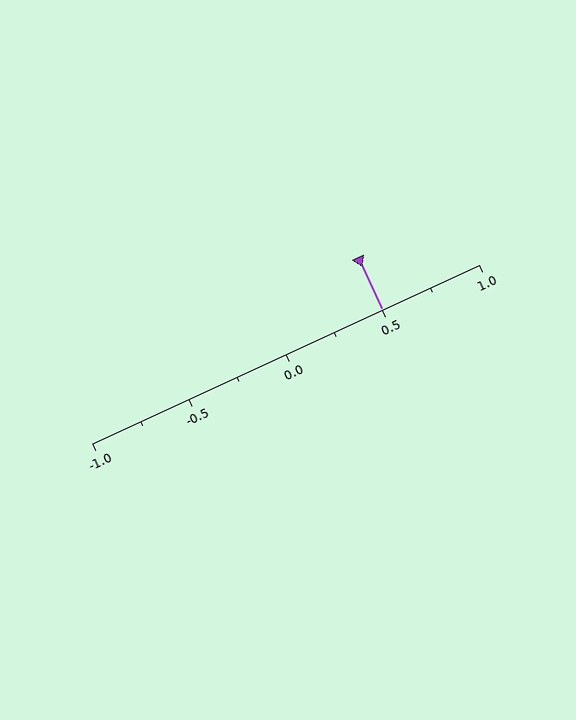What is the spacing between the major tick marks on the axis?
The major ticks are spaced 0.5 apart.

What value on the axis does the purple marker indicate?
The marker indicates approximately 0.5.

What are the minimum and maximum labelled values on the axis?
The axis runs from -1.0 to 1.0.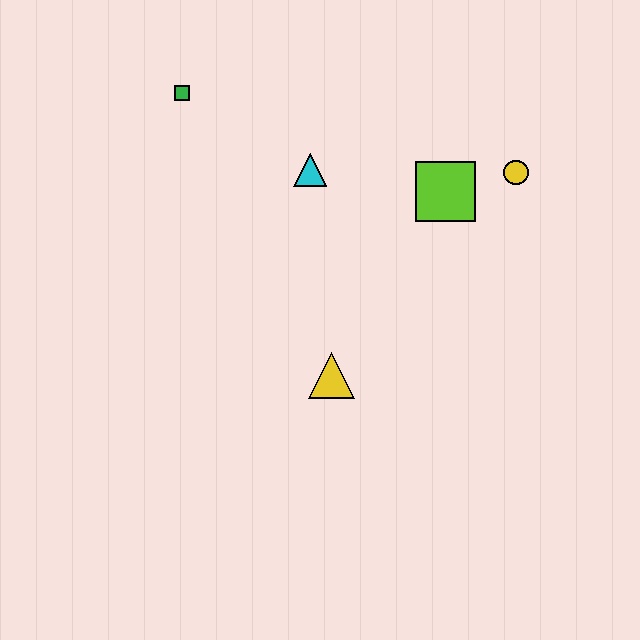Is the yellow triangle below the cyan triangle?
Yes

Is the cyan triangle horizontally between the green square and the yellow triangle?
Yes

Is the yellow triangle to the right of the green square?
Yes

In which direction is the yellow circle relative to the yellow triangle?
The yellow circle is above the yellow triangle.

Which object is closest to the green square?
The cyan triangle is closest to the green square.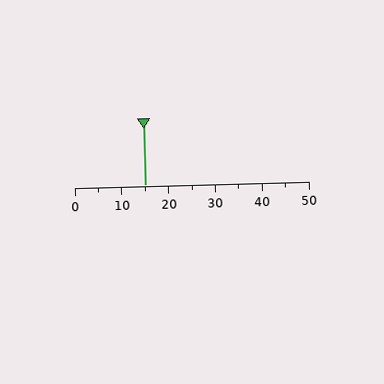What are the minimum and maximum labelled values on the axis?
The axis runs from 0 to 50.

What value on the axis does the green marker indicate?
The marker indicates approximately 15.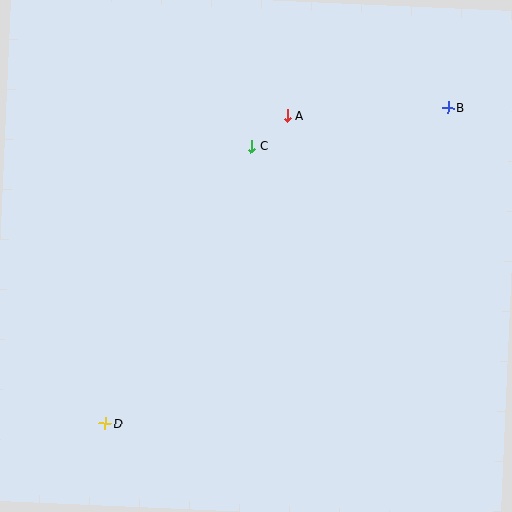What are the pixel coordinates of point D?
Point D is at (105, 423).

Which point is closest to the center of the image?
Point C at (251, 146) is closest to the center.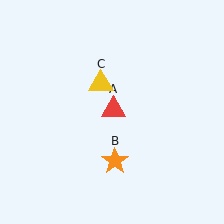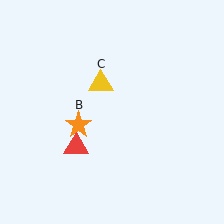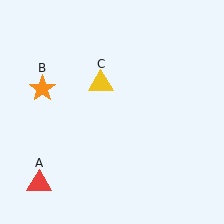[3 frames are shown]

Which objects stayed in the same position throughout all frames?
Yellow triangle (object C) remained stationary.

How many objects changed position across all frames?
2 objects changed position: red triangle (object A), orange star (object B).